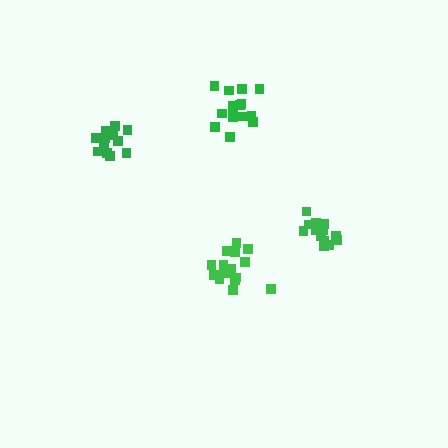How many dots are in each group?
Group 1: 15 dots, Group 2: 14 dots, Group 3: 16 dots, Group 4: 14 dots (59 total).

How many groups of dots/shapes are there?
There are 4 groups.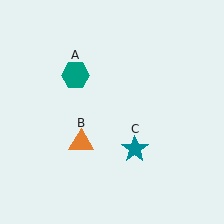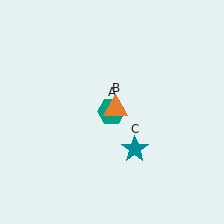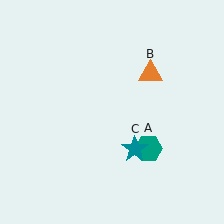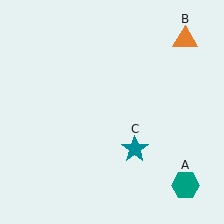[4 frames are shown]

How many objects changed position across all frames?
2 objects changed position: teal hexagon (object A), orange triangle (object B).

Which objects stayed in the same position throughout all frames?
Teal star (object C) remained stationary.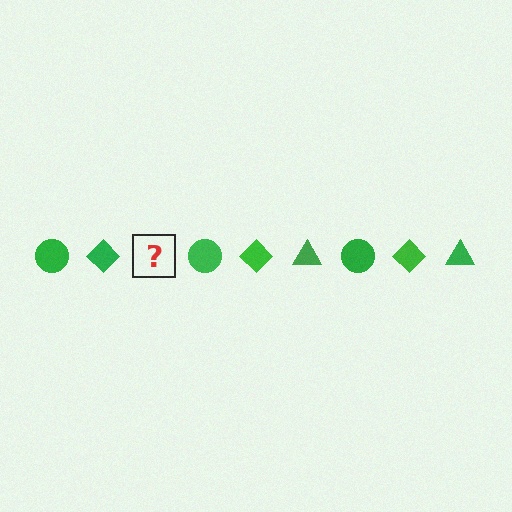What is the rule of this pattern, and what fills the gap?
The rule is that the pattern cycles through circle, diamond, triangle shapes in green. The gap should be filled with a green triangle.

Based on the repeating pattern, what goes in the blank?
The blank should be a green triangle.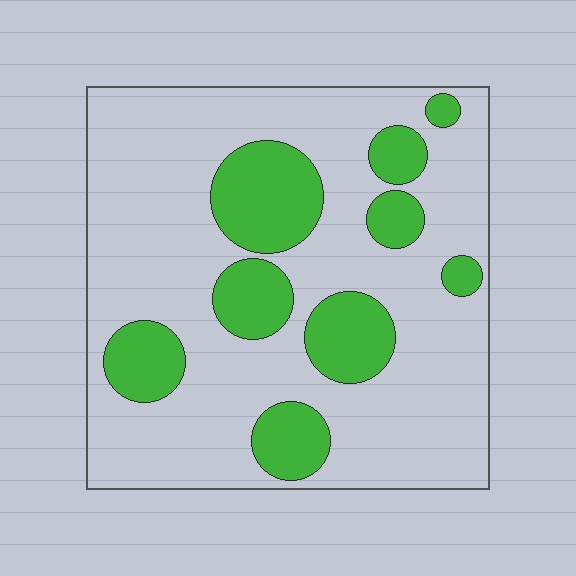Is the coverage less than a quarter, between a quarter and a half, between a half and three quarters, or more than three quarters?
Less than a quarter.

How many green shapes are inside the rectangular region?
9.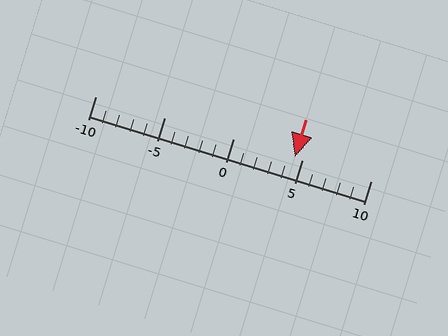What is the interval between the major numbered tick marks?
The major tick marks are spaced 5 units apart.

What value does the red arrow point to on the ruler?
The red arrow points to approximately 4.